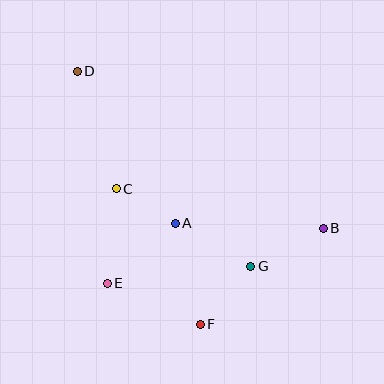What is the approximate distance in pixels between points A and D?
The distance between A and D is approximately 181 pixels.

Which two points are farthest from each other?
Points B and D are farthest from each other.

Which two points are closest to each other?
Points A and C are closest to each other.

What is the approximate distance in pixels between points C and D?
The distance between C and D is approximately 124 pixels.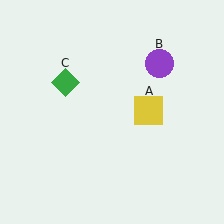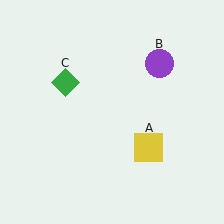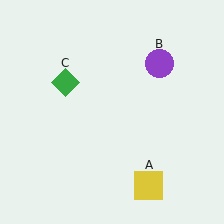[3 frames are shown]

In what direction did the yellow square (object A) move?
The yellow square (object A) moved down.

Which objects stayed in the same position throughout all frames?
Purple circle (object B) and green diamond (object C) remained stationary.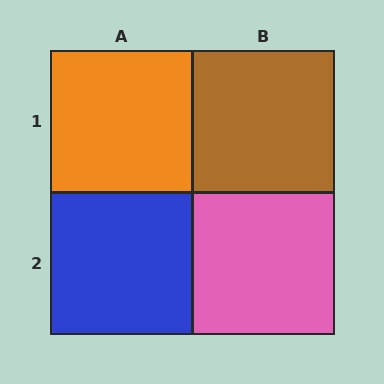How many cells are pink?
1 cell is pink.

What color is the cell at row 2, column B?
Pink.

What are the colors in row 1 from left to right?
Orange, brown.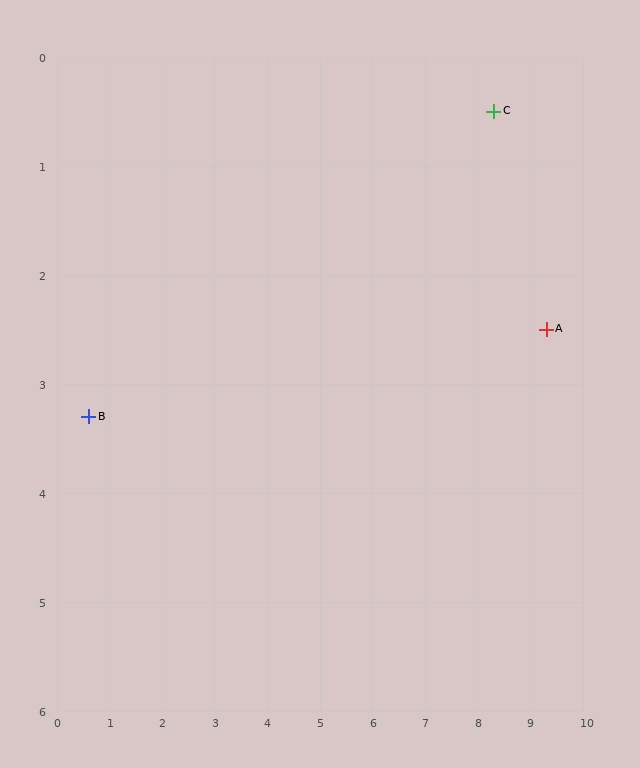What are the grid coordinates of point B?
Point B is at approximately (0.6, 3.3).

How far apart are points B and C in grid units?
Points B and C are about 8.2 grid units apart.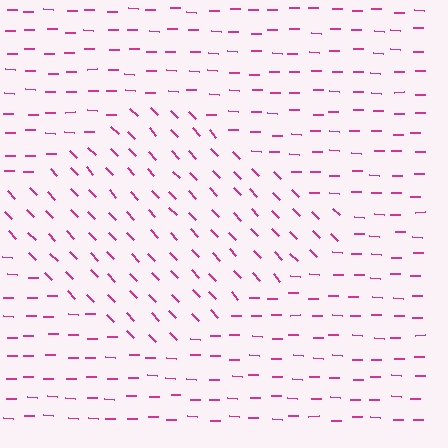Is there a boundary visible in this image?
Yes, there is a texture boundary formed by a change in line orientation.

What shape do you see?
I see a diamond.